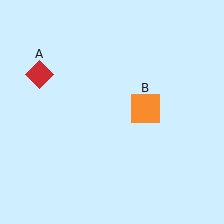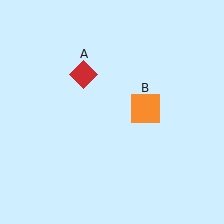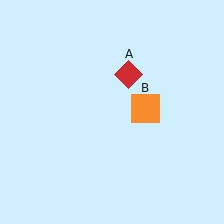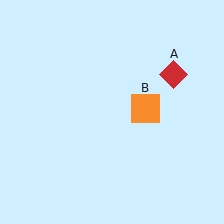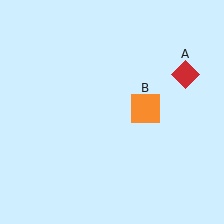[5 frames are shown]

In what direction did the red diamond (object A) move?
The red diamond (object A) moved right.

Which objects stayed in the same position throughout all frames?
Orange square (object B) remained stationary.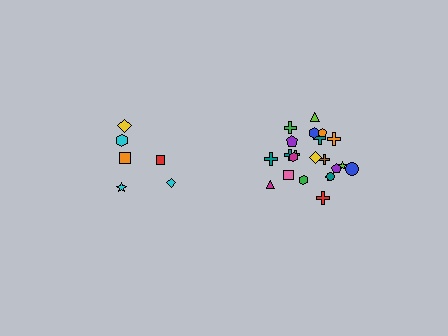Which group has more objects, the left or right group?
The right group.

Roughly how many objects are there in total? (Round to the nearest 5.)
Roughly 30 objects in total.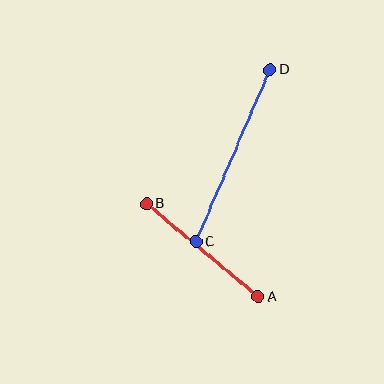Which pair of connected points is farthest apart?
Points C and D are farthest apart.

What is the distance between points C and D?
The distance is approximately 188 pixels.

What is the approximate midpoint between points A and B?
The midpoint is at approximately (202, 250) pixels.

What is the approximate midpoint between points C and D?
The midpoint is at approximately (233, 156) pixels.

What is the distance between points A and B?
The distance is approximately 145 pixels.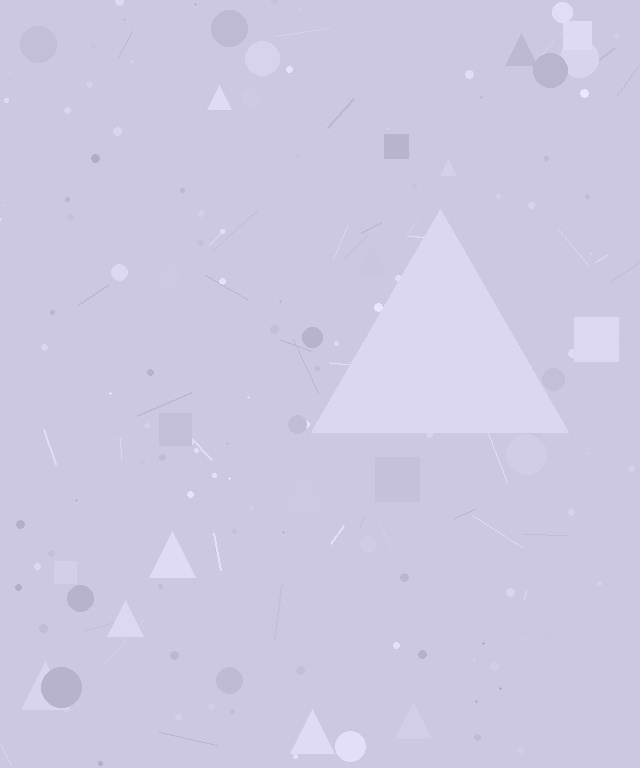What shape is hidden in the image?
A triangle is hidden in the image.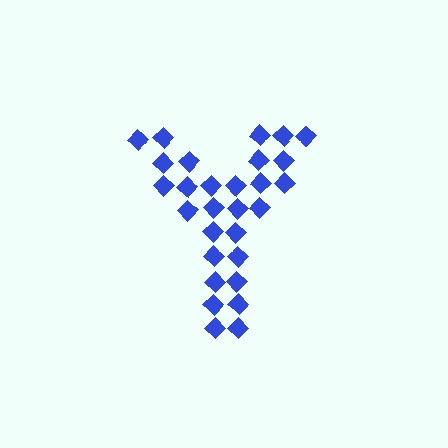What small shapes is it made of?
It is made of small diamonds.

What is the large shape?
The large shape is the letter Y.